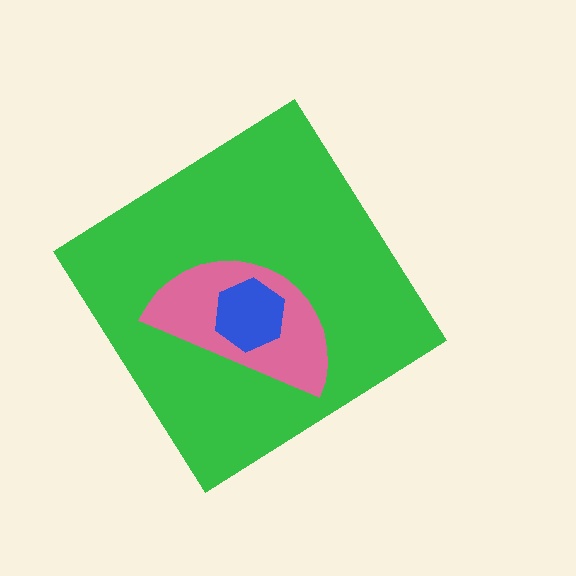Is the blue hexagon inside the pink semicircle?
Yes.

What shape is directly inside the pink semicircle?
The blue hexagon.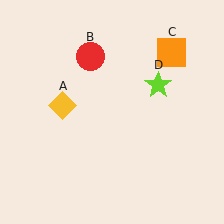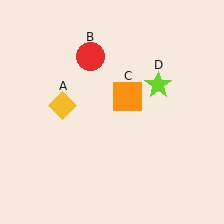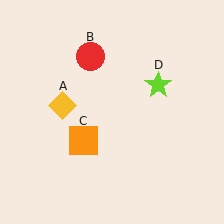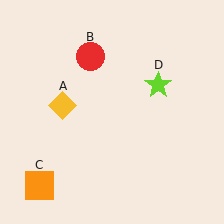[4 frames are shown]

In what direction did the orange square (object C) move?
The orange square (object C) moved down and to the left.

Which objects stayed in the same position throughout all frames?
Yellow diamond (object A) and red circle (object B) and lime star (object D) remained stationary.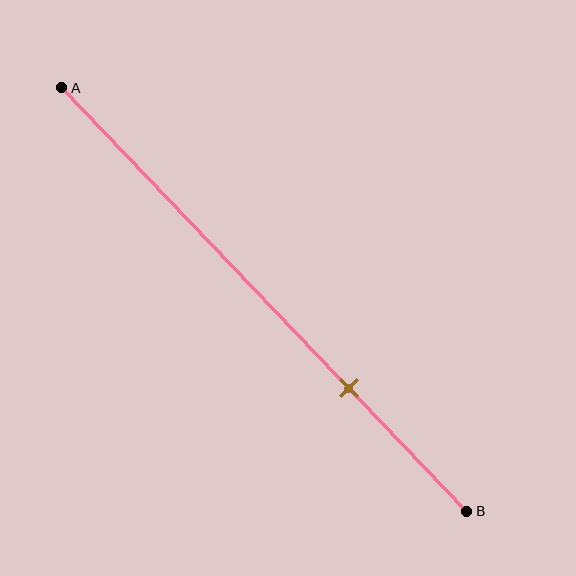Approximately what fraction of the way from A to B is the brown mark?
The brown mark is approximately 70% of the way from A to B.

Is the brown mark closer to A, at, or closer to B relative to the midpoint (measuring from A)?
The brown mark is closer to point B than the midpoint of segment AB.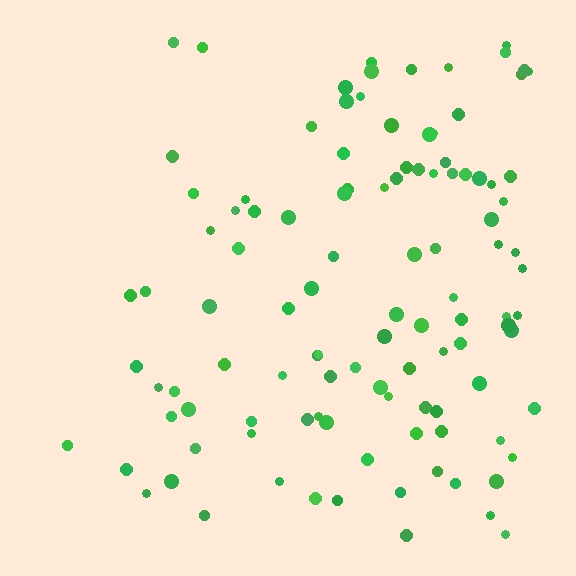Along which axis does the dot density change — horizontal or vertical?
Horizontal.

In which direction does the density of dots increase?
From left to right, with the right side densest.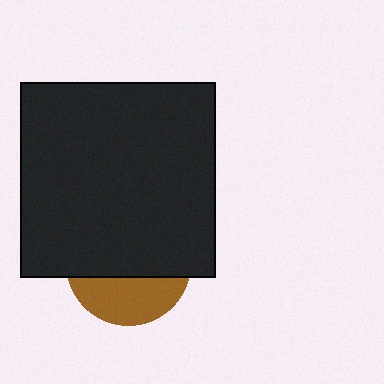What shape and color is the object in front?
The object in front is a black square.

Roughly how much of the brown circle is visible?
A small part of it is visible (roughly 36%).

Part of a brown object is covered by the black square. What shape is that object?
It is a circle.